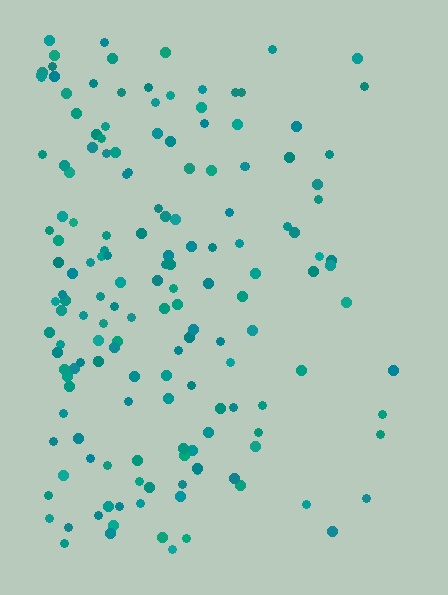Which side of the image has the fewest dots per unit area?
The right.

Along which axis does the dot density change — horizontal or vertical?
Horizontal.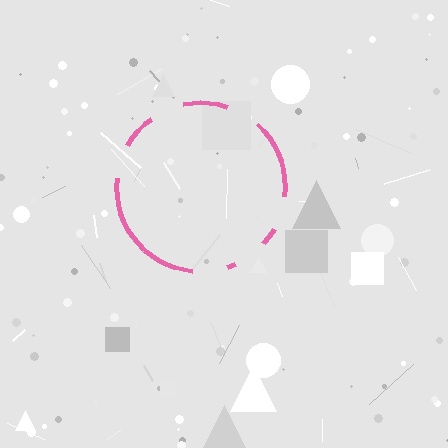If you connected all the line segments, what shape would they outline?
They would outline a circle.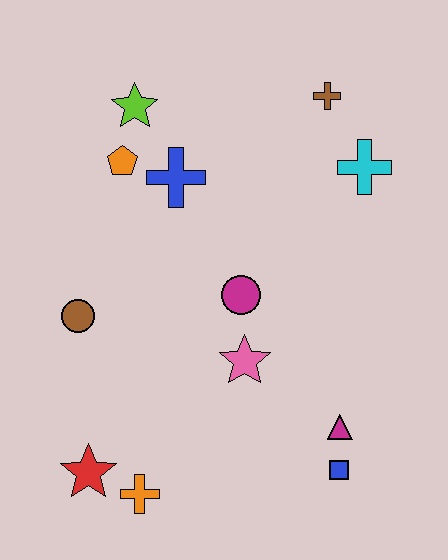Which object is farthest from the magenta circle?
The red star is farthest from the magenta circle.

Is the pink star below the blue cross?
Yes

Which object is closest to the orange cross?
The red star is closest to the orange cross.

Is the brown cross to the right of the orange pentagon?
Yes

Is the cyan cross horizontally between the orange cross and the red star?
No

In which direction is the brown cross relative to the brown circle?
The brown cross is to the right of the brown circle.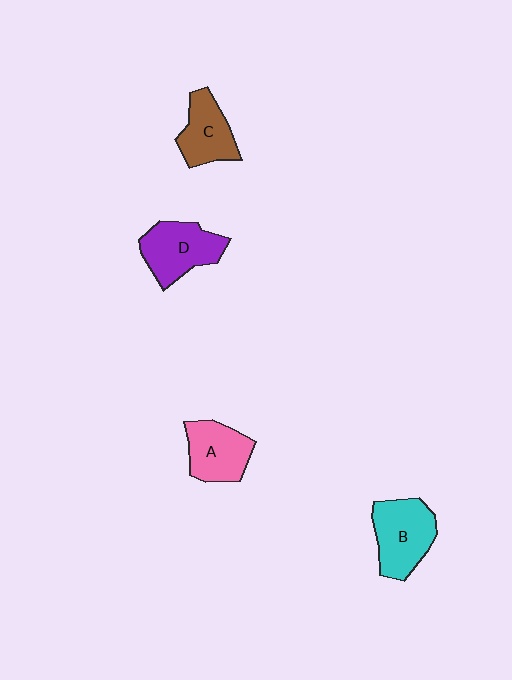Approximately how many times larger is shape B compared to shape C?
Approximately 1.3 times.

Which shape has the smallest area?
Shape C (brown).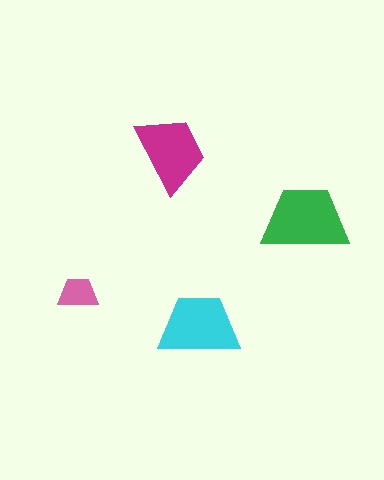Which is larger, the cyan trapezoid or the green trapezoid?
The green one.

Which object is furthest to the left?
The pink trapezoid is leftmost.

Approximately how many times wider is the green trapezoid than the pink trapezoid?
About 2 times wider.